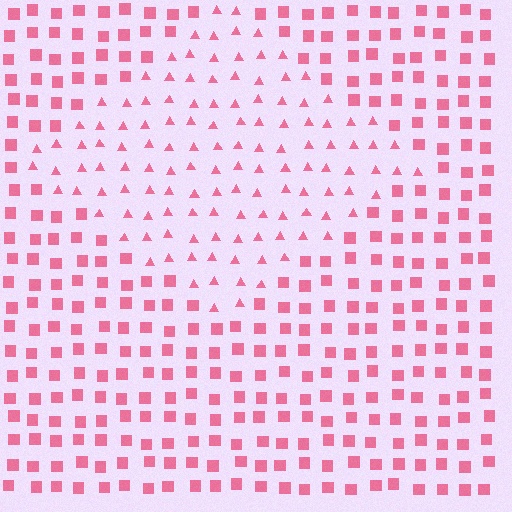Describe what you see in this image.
The image is filled with small pink elements arranged in a uniform grid. A diamond-shaped region contains triangles, while the surrounding area contains squares. The boundary is defined purely by the change in element shape.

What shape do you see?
I see a diamond.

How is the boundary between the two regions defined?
The boundary is defined by a change in element shape: triangles inside vs. squares outside. All elements share the same color and spacing.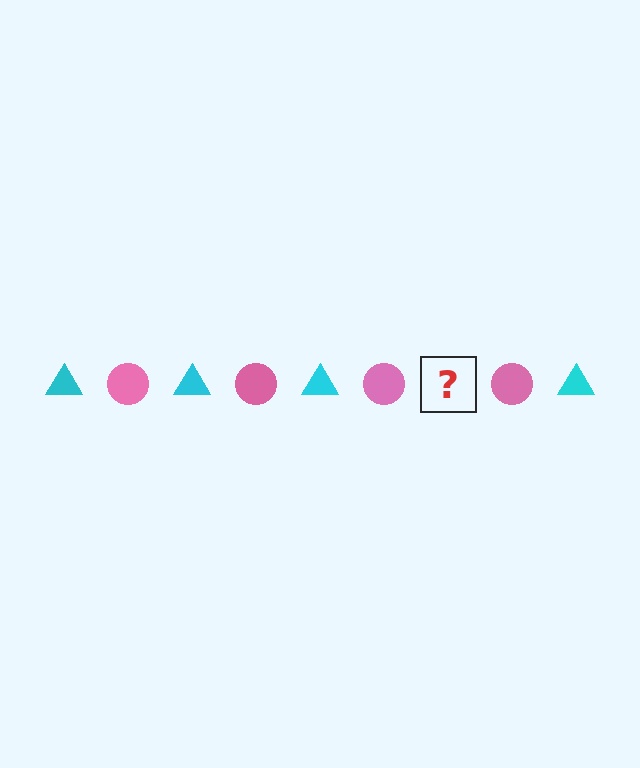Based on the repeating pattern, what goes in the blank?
The blank should be a cyan triangle.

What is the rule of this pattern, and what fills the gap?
The rule is that the pattern alternates between cyan triangle and pink circle. The gap should be filled with a cyan triangle.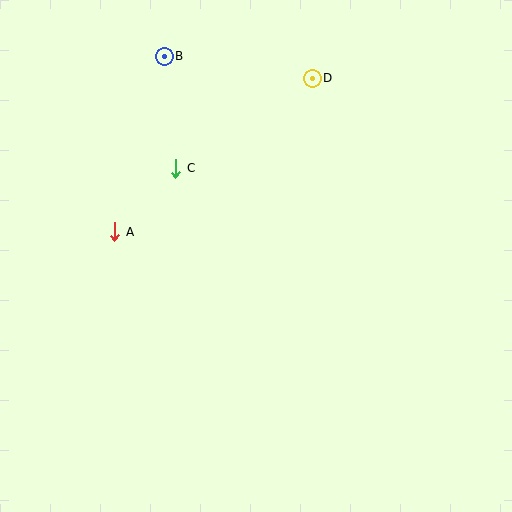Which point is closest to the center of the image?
Point C at (176, 168) is closest to the center.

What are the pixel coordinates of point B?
Point B is at (164, 56).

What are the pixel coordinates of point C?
Point C is at (176, 168).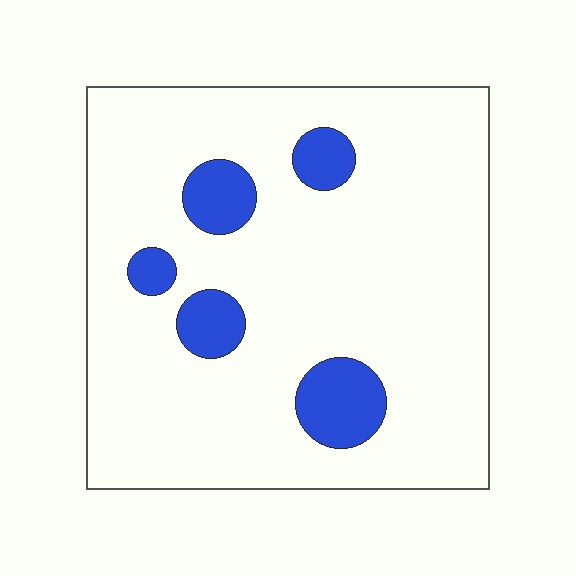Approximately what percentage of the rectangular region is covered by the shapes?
Approximately 10%.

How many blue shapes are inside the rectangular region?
5.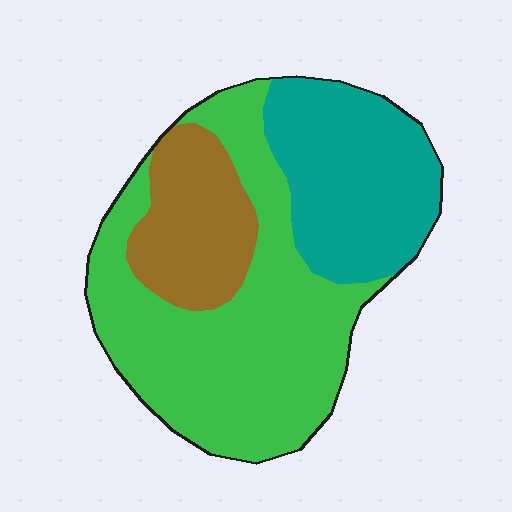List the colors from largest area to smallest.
From largest to smallest: green, teal, brown.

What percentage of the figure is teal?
Teal covers around 30% of the figure.